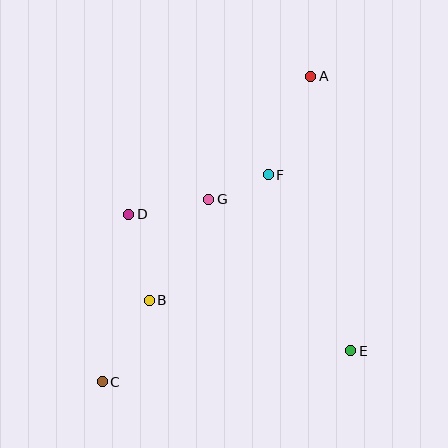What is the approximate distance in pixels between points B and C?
The distance between B and C is approximately 94 pixels.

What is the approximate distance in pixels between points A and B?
The distance between A and B is approximately 276 pixels.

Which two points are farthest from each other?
Points A and C are farthest from each other.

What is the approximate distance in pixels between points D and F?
The distance between D and F is approximately 145 pixels.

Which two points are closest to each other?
Points F and G are closest to each other.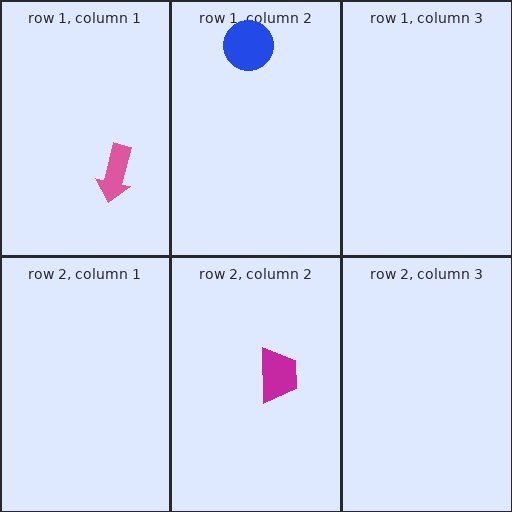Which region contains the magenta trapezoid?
The row 2, column 2 region.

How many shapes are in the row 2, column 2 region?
1.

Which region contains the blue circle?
The row 1, column 2 region.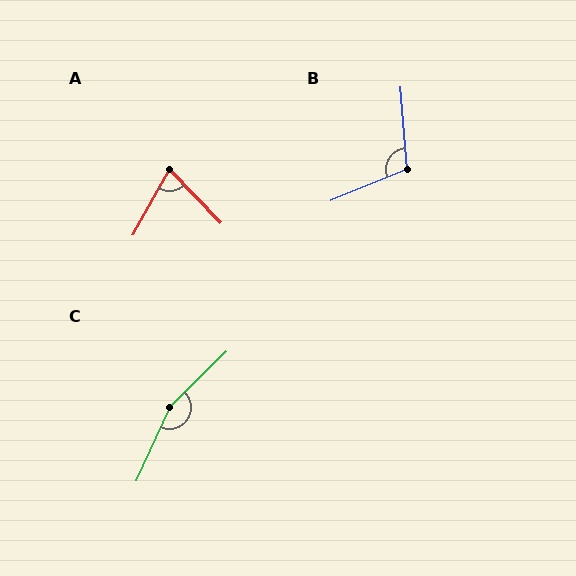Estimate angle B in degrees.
Approximately 108 degrees.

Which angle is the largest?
C, at approximately 159 degrees.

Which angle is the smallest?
A, at approximately 73 degrees.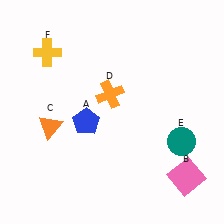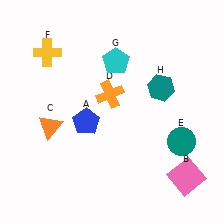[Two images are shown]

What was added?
A cyan pentagon (G), a teal hexagon (H) were added in Image 2.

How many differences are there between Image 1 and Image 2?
There are 2 differences between the two images.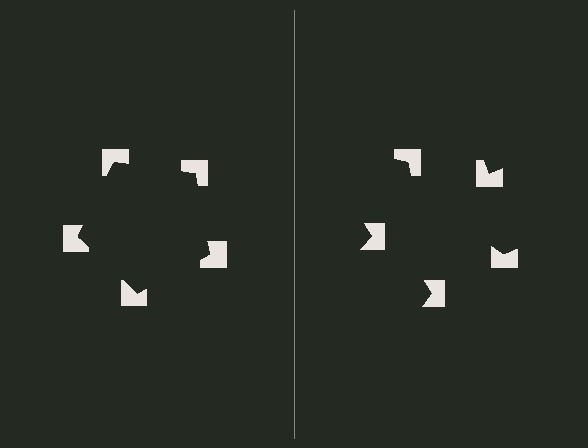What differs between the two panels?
The notched squares are positioned identically on both sides; only the wedge orientations differ. On the left they align to a pentagon; on the right they are misaligned.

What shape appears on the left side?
An illusory pentagon.